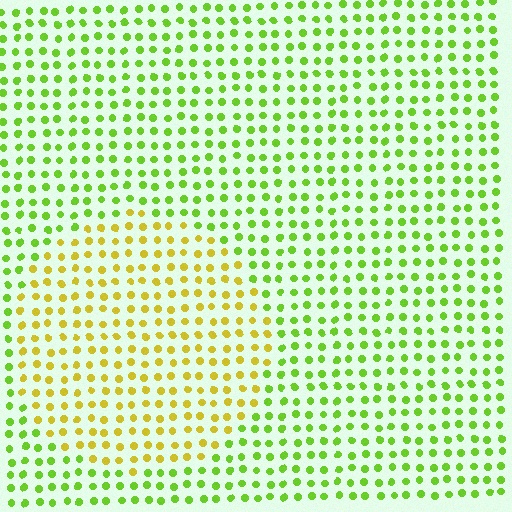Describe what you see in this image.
The image is filled with small lime elements in a uniform arrangement. A circle-shaped region is visible where the elements are tinted to a slightly different hue, forming a subtle color boundary.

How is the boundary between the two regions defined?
The boundary is defined purely by a slight shift in hue (about 42 degrees). Spacing, size, and orientation are identical on both sides.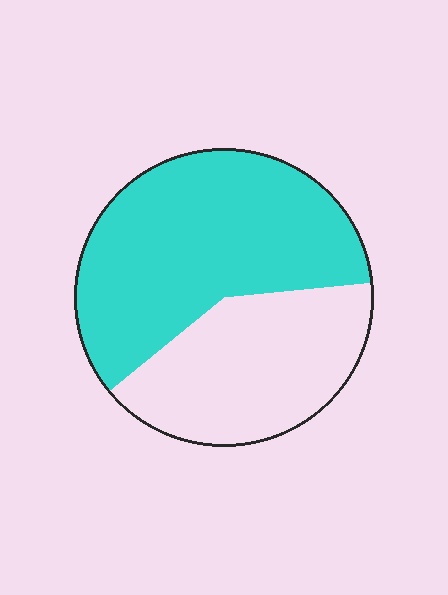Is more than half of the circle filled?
Yes.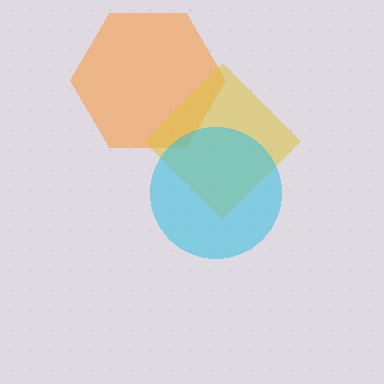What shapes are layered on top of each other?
The layered shapes are: an orange hexagon, a yellow diamond, a cyan circle.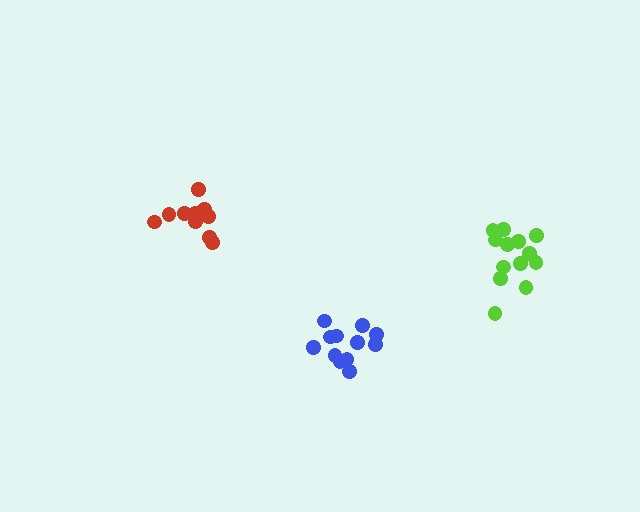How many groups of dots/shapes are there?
There are 3 groups.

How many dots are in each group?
Group 1: 10 dots, Group 2: 12 dots, Group 3: 13 dots (35 total).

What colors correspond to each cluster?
The clusters are colored: red, blue, lime.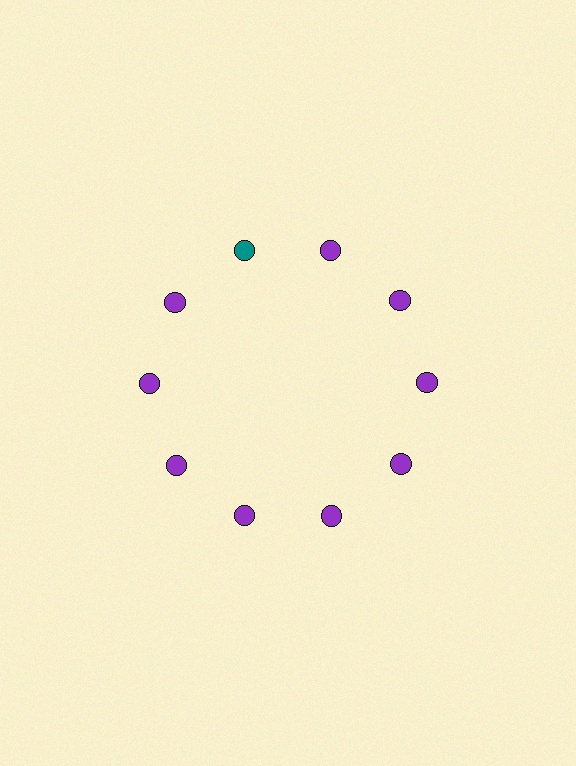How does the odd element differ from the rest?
It has a different color: teal instead of purple.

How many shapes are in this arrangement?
There are 10 shapes arranged in a ring pattern.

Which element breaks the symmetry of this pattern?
The teal circle at roughly the 11 o'clock position breaks the symmetry. All other shapes are purple circles.